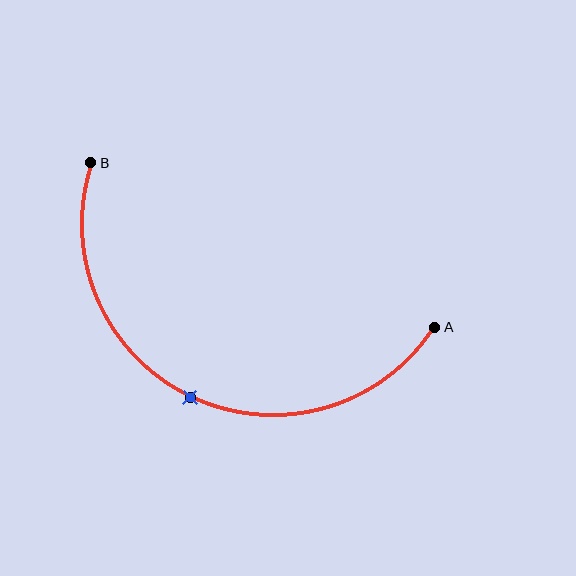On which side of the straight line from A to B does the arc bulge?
The arc bulges below the straight line connecting A and B.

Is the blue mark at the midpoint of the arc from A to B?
Yes. The blue mark lies on the arc at equal arc-length from both A and B — it is the arc midpoint.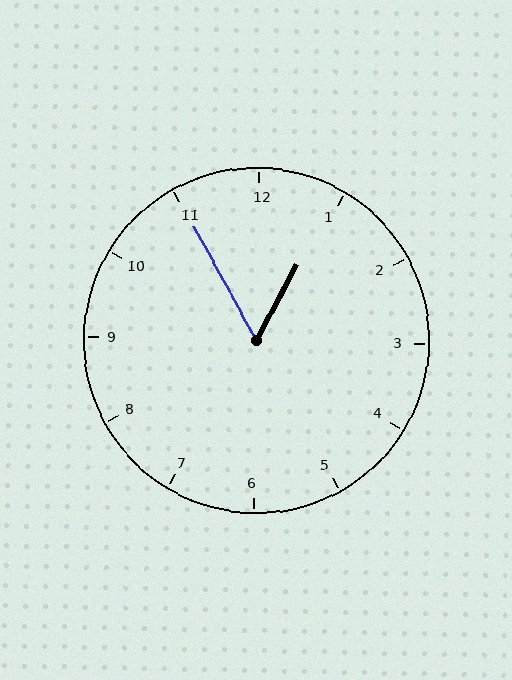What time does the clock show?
12:55.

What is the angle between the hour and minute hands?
Approximately 58 degrees.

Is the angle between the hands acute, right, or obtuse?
It is acute.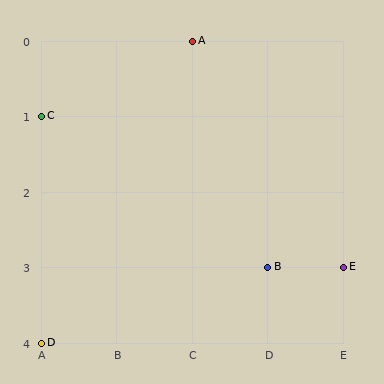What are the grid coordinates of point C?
Point C is at grid coordinates (A, 1).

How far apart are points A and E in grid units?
Points A and E are 2 columns and 3 rows apart (about 3.6 grid units diagonally).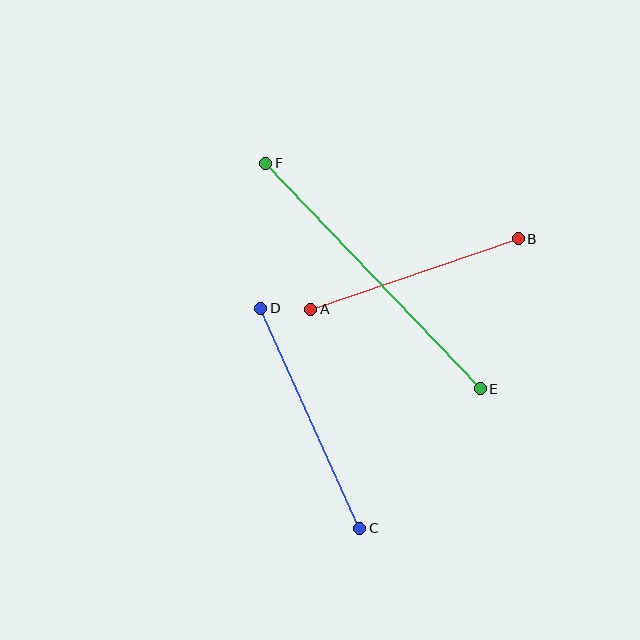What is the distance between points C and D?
The distance is approximately 241 pixels.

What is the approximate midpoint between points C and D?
The midpoint is at approximately (310, 418) pixels.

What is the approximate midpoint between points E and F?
The midpoint is at approximately (373, 276) pixels.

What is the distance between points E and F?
The distance is approximately 311 pixels.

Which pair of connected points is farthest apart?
Points E and F are farthest apart.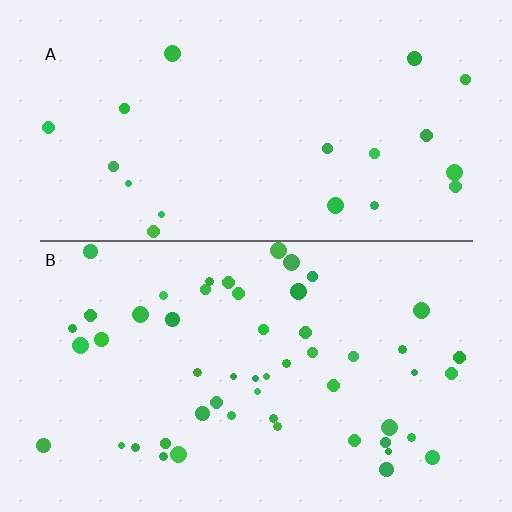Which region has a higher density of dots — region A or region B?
B (the bottom).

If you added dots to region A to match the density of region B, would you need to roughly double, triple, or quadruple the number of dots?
Approximately triple.